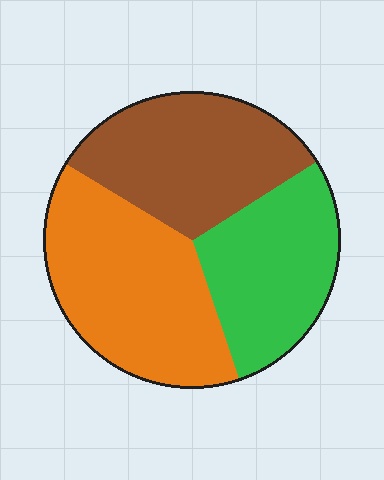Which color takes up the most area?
Orange, at roughly 40%.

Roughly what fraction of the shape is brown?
Brown covers roughly 30% of the shape.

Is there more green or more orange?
Orange.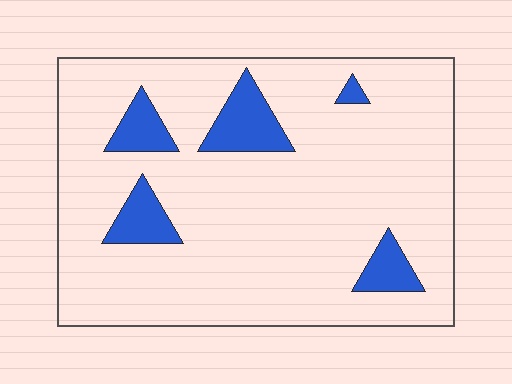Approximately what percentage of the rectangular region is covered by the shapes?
Approximately 10%.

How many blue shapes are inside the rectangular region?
5.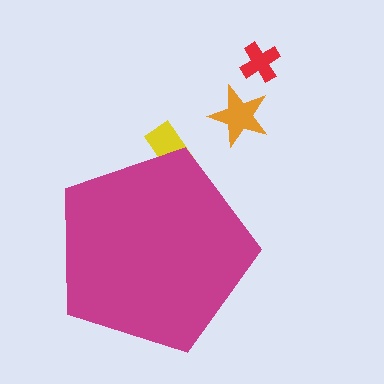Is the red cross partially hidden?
No, the red cross is fully visible.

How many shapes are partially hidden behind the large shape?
1 shape is partially hidden.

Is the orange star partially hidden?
No, the orange star is fully visible.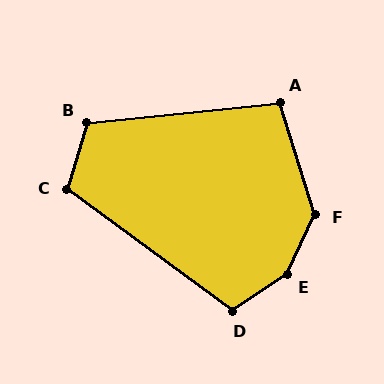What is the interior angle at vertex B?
Approximately 113 degrees (obtuse).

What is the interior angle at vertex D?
Approximately 110 degrees (obtuse).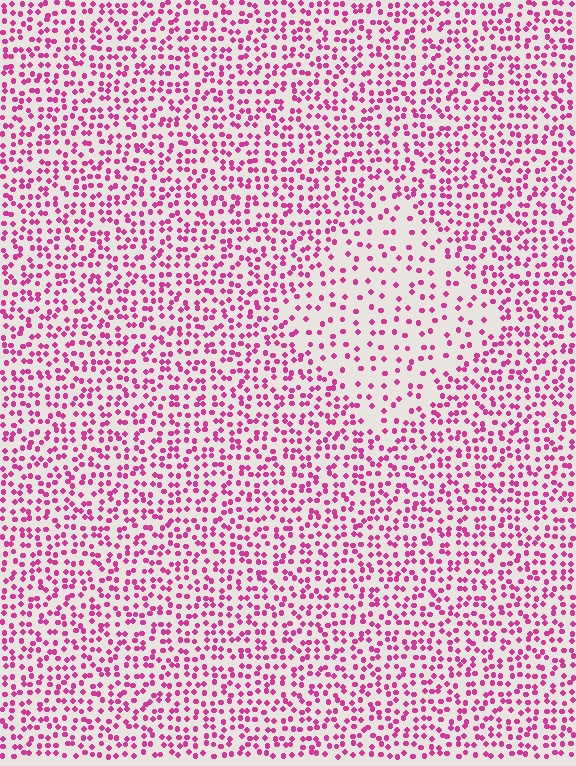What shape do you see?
I see a diamond.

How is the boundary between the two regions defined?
The boundary is defined by a change in element density (approximately 2.1x ratio). All elements are the same color, size, and shape.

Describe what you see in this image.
The image contains small magenta elements arranged at two different densities. A diamond-shaped region is visible where the elements are less densely packed than the surrounding area.